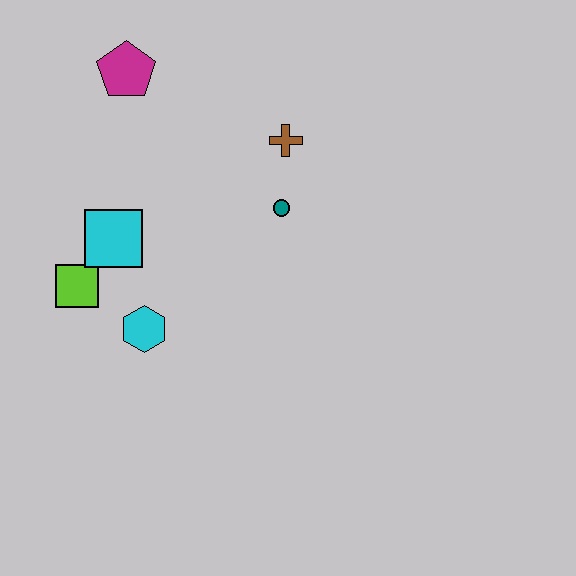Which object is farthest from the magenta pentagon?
The cyan hexagon is farthest from the magenta pentagon.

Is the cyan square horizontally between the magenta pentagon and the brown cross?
No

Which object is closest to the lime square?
The cyan square is closest to the lime square.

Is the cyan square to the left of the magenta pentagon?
Yes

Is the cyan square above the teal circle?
No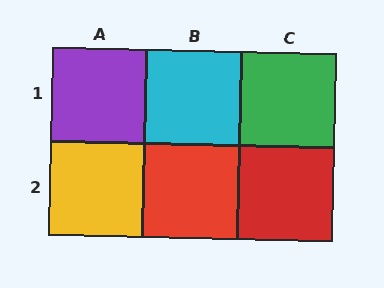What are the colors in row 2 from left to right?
Yellow, red, red.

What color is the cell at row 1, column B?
Cyan.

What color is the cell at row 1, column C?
Green.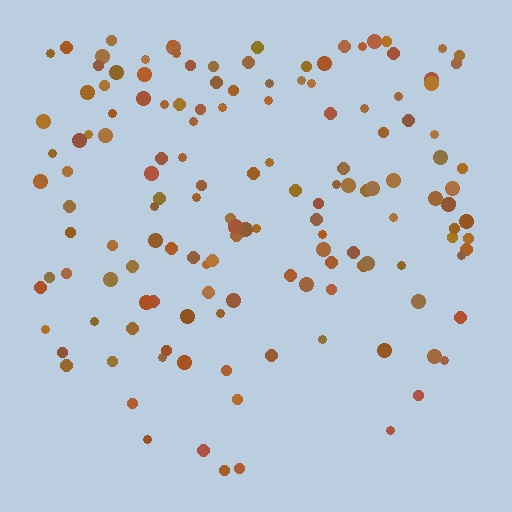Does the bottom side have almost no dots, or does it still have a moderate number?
Still a moderate number, just noticeably fewer than the top.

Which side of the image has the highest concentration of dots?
The top.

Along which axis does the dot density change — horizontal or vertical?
Vertical.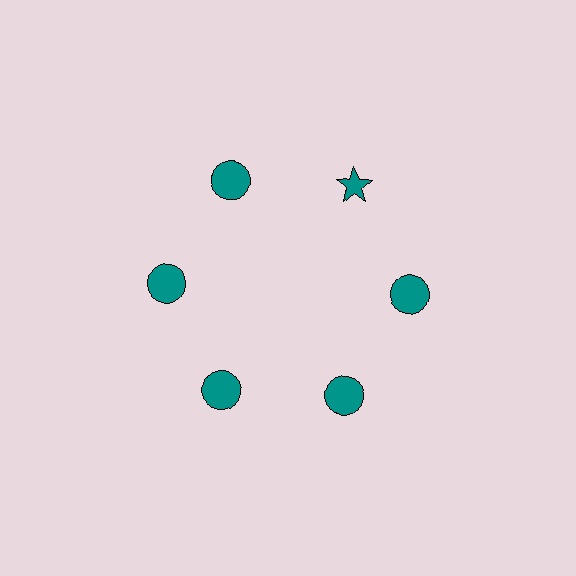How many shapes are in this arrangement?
There are 6 shapes arranged in a ring pattern.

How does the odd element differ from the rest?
It has a different shape: star instead of circle.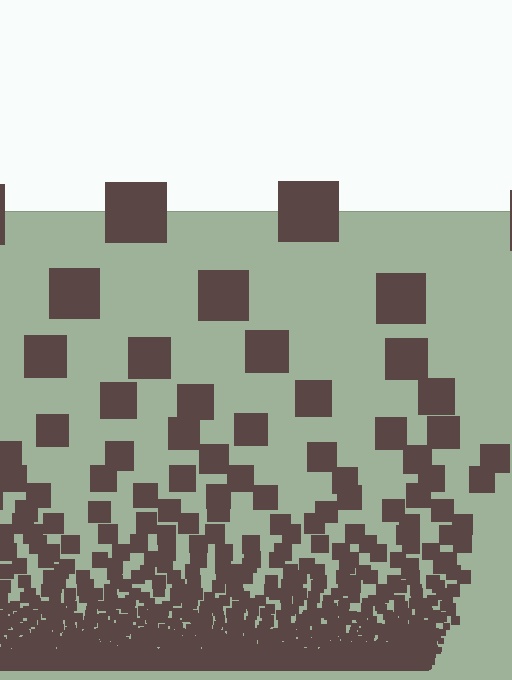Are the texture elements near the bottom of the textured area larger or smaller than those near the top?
Smaller. The gradient is inverted — elements near the bottom are smaller and denser.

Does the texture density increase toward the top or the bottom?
Density increases toward the bottom.